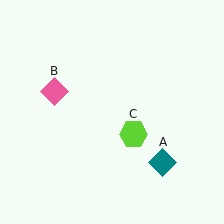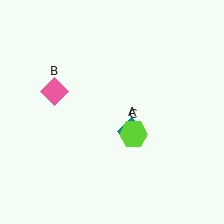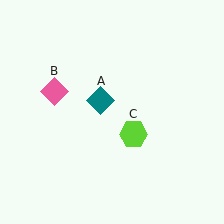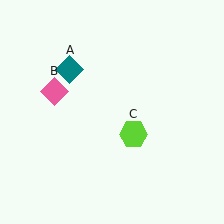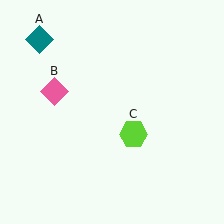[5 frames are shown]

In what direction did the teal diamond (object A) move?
The teal diamond (object A) moved up and to the left.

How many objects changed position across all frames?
1 object changed position: teal diamond (object A).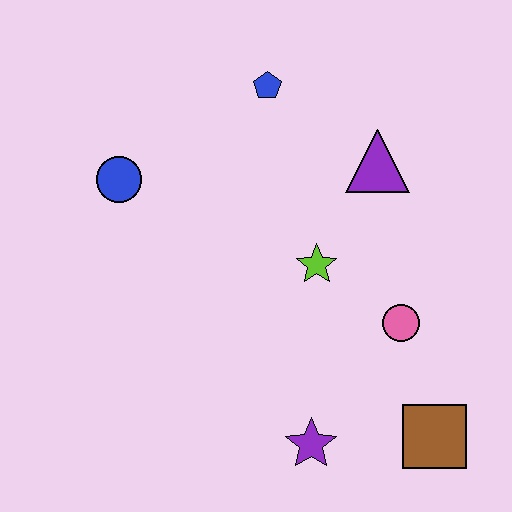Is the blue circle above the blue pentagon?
No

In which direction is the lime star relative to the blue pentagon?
The lime star is below the blue pentagon.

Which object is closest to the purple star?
The brown square is closest to the purple star.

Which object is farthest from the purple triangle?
The purple star is farthest from the purple triangle.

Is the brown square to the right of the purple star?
Yes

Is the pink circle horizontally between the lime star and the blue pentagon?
No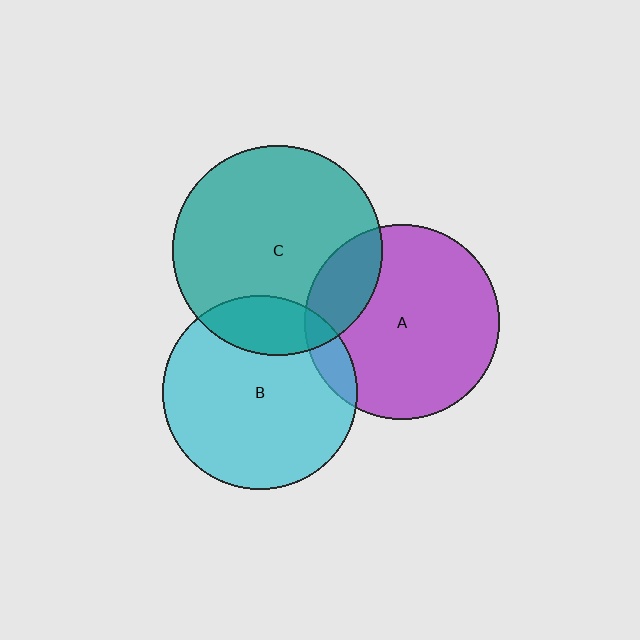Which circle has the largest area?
Circle C (teal).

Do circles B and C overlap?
Yes.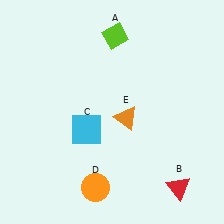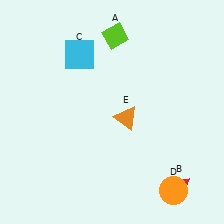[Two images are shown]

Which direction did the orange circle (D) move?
The orange circle (D) moved right.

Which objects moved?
The objects that moved are: the cyan square (C), the orange circle (D).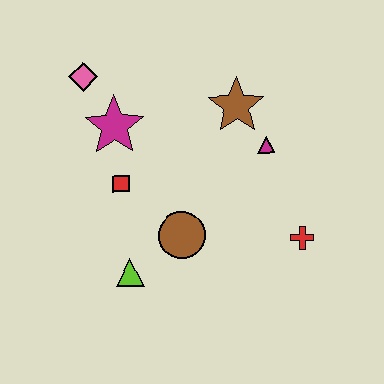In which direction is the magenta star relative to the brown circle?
The magenta star is above the brown circle.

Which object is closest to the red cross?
The magenta triangle is closest to the red cross.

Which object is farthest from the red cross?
The pink diamond is farthest from the red cross.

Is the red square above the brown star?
No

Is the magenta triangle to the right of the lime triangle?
Yes